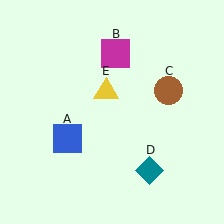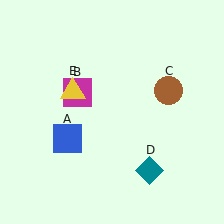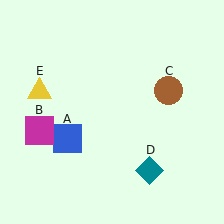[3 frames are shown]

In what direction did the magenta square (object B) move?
The magenta square (object B) moved down and to the left.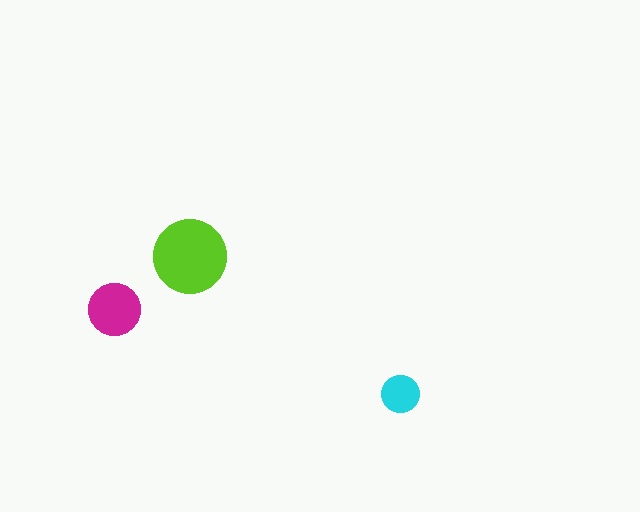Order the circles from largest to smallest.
the lime one, the magenta one, the cyan one.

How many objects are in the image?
There are 3 objects in the image.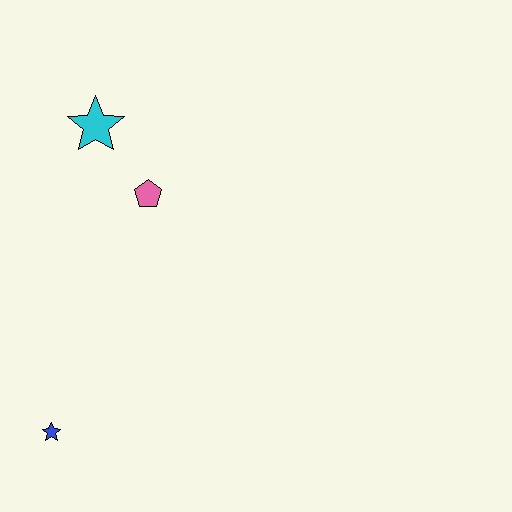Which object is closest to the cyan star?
The pink pentagon is closest to the cyan star.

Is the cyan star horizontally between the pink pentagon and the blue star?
Yes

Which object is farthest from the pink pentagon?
The blue star is farthest from the pink pentagon.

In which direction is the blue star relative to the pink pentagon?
The blue star is below the pink pentagon.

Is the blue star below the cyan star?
Yes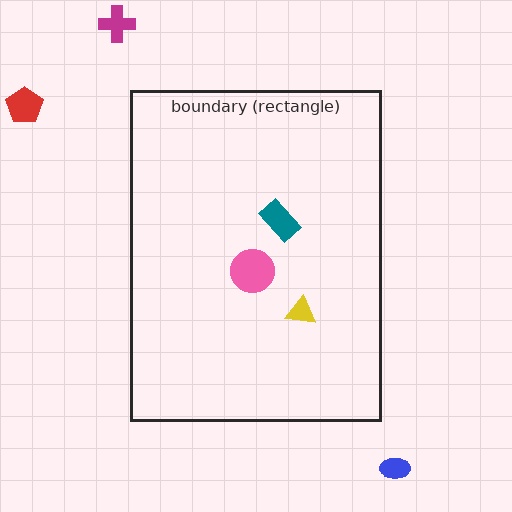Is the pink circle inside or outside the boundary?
Inside.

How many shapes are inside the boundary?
3 inside, 3 outside.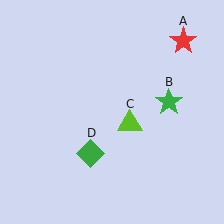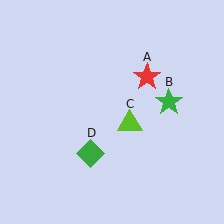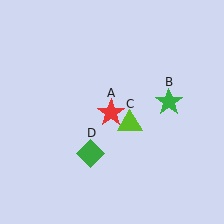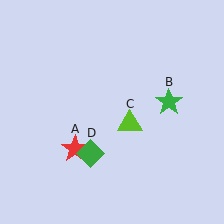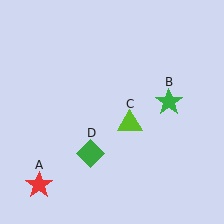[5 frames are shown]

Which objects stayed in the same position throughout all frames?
Green star (object B) and lime triangle (object C) and green diamond (object D) remained stationary.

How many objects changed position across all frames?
1 object changed position: red star (object A).